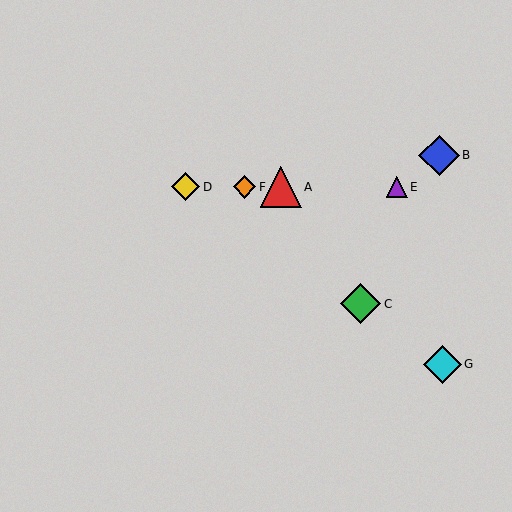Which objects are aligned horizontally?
Objects A, D, E, F are aligned horizontally.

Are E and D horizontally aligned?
Yes, both are at y≈187.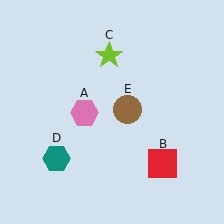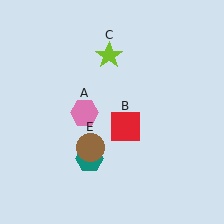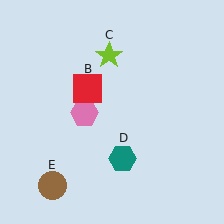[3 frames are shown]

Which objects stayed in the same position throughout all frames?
Pink hexagon (object A) and lime star (object C) remained stationary.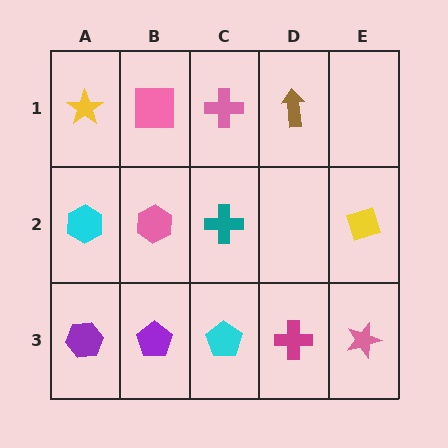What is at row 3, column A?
A purple hexagon.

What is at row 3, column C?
A cyan pentagon.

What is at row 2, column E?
A yellow diamond.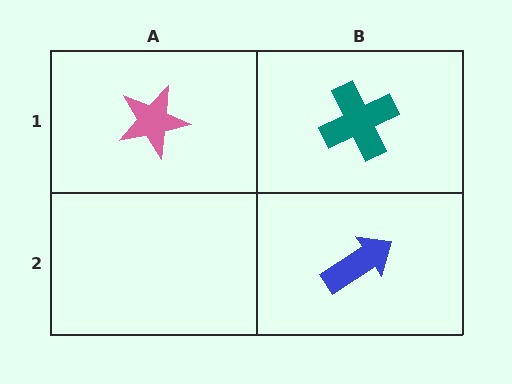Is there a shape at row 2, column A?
No, that cell is empty.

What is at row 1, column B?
A teal cross.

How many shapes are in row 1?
2 shapes.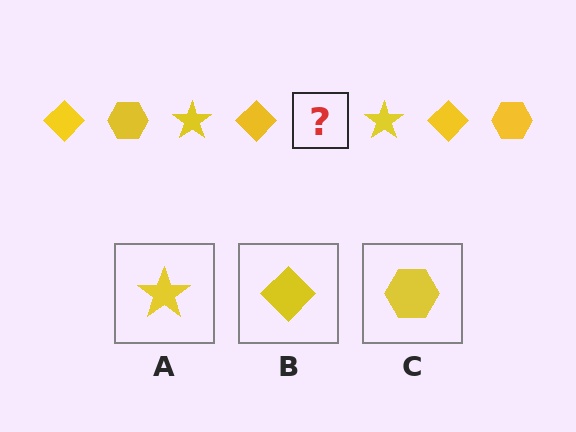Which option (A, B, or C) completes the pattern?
C.